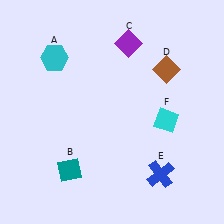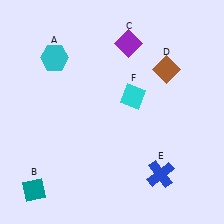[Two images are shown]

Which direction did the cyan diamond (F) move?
The cyan diamond (F) moved left.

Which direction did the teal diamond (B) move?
The teal diamond (B) moved left.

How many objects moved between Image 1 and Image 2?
2 objects moved between the two images.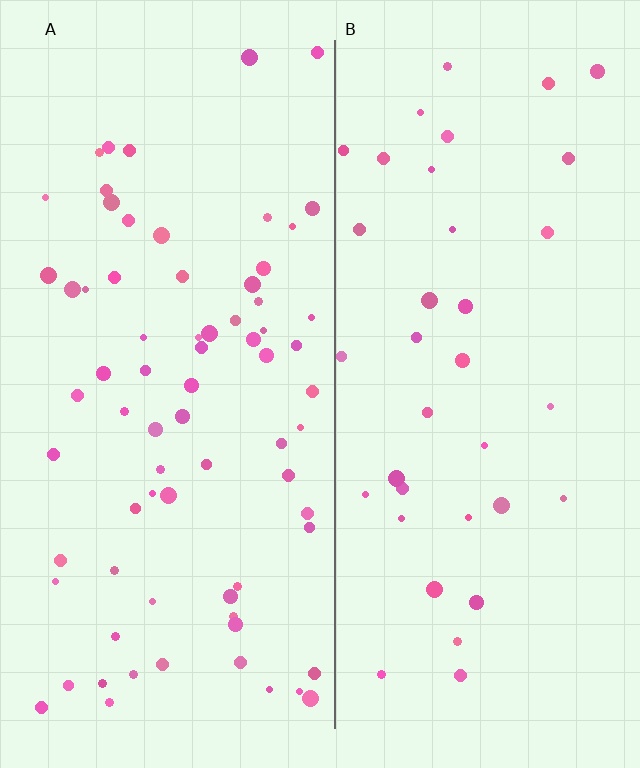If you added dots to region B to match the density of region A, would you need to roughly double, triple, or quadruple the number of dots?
Approximately double.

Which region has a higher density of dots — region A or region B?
A (the left).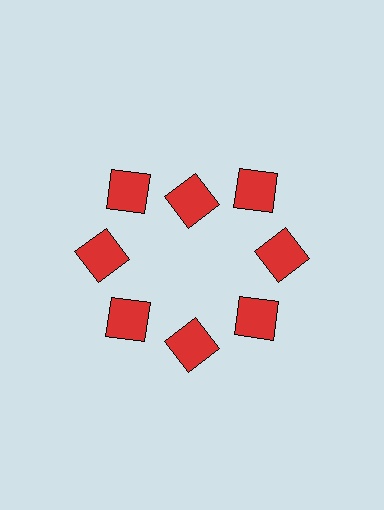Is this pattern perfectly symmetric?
No. The 8 red squares are arranged in a ring, but one element near the 12 o'clock position is pulled inward toward the center, breaking the 8-fold rotational symmetry.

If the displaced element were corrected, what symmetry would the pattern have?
It would have 8-fold rotational symmetry — the pattern would map onto itself every 45 degrees.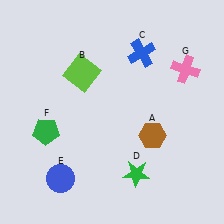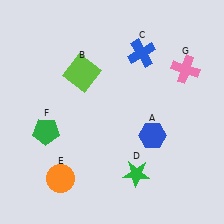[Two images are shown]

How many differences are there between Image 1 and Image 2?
There are 2 differences between the two images.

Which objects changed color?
A changed from brown to blue. E changed from blue to orange.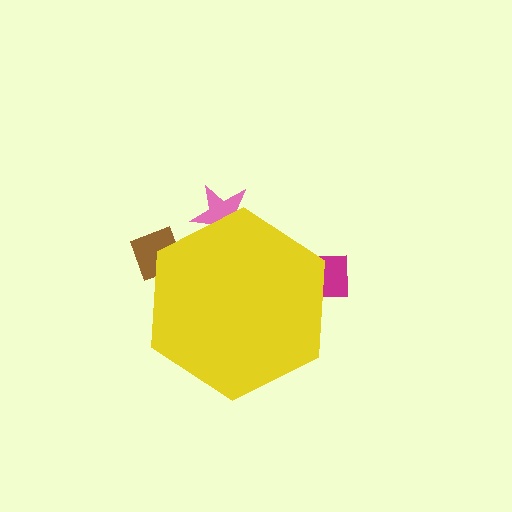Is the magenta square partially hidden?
Yes, the magenta square is partially hidden behind the yellow hexagon.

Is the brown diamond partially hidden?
Yes, the brown diamond is partially hidden behind the yellow hexagon.